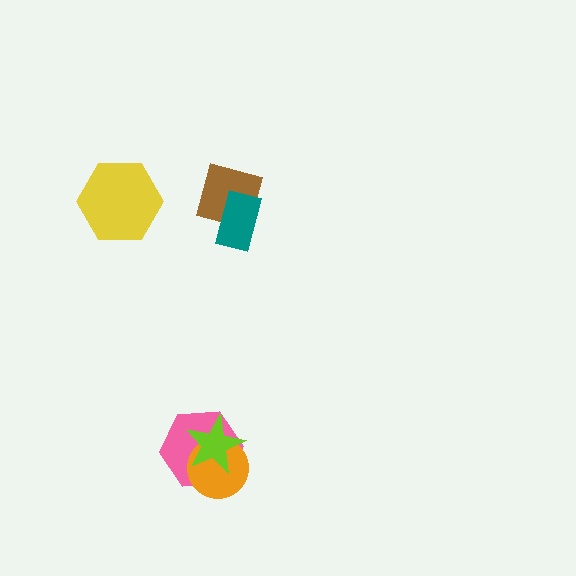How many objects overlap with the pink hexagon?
2 objects overlap with the pink hexagon.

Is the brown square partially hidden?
Yes, it is partially covered by another shape.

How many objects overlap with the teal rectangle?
1 object overlaps with the teal rectangle.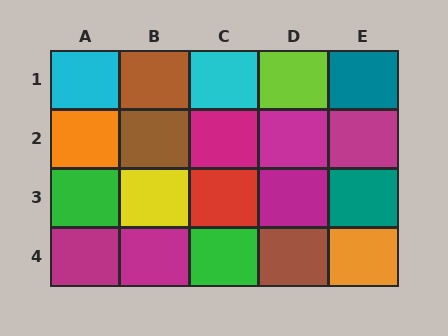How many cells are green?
2 cells are green.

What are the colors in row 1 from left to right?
Cyan, brown, cyan, lime, teal.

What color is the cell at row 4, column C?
Green.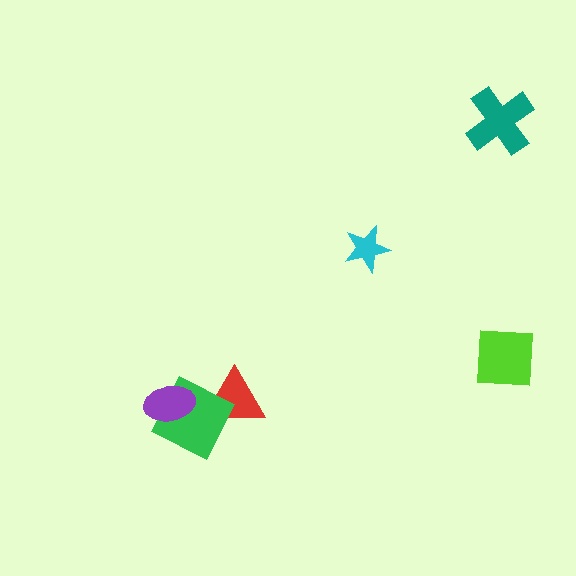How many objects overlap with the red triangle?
1 object overlaps with the red triangle.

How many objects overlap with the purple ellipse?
1 object overlaps with the purple ellipse.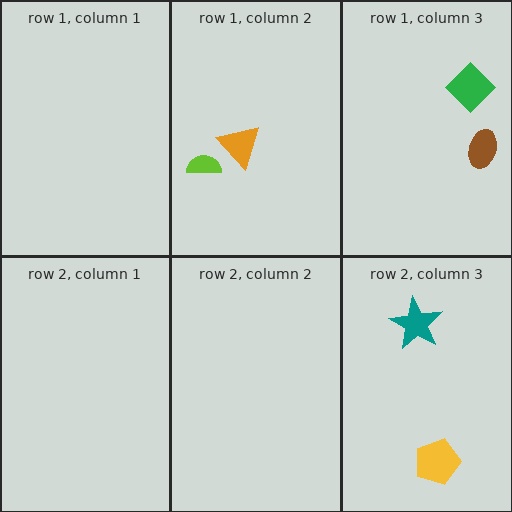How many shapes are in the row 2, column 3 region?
2.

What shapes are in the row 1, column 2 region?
The lime semicircle, the orange triangle.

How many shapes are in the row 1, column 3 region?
2.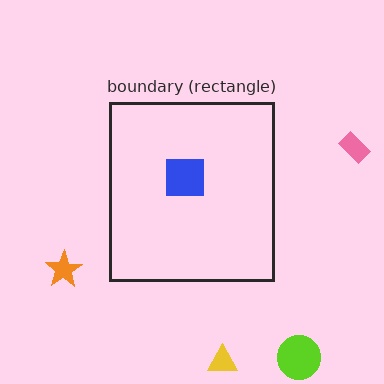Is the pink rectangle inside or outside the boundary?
Outside.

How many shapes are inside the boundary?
1 inside, 4 outside.